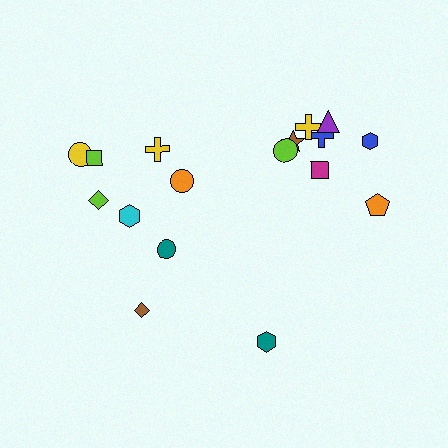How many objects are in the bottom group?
There are 3 objects.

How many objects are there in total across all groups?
There are 17 objects.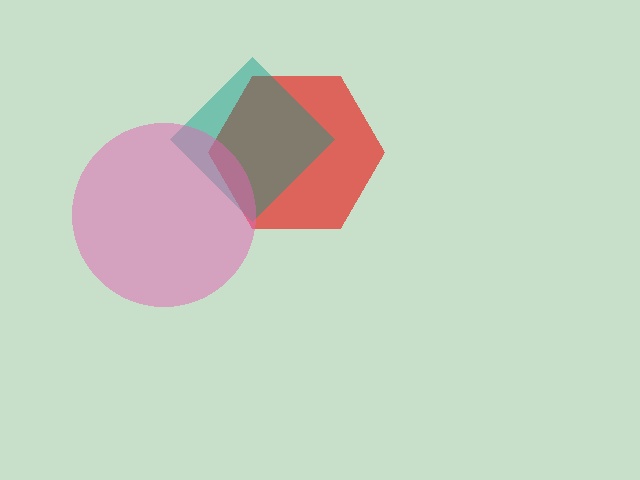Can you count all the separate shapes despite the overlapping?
Yes, there are 3 separate shapes.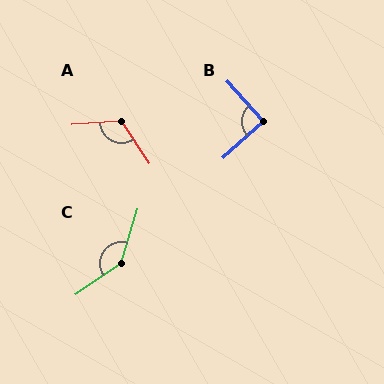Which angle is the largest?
C, at approximately 140 degrees.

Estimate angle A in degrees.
Approximately 119 degrees.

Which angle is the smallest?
B, at approximately 90 degrees.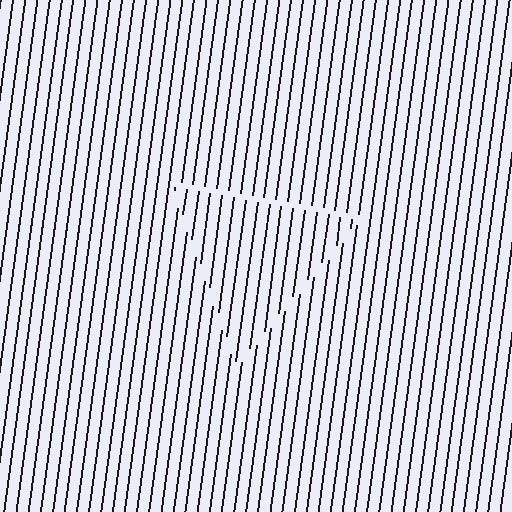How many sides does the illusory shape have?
3 sides — the line-ends trace a triangle.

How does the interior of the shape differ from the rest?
The interior of the shape contains the same grating, shifted by half a period — the contour is defined by the phase discontinuity where line-ends from the inner and outer gratings abut.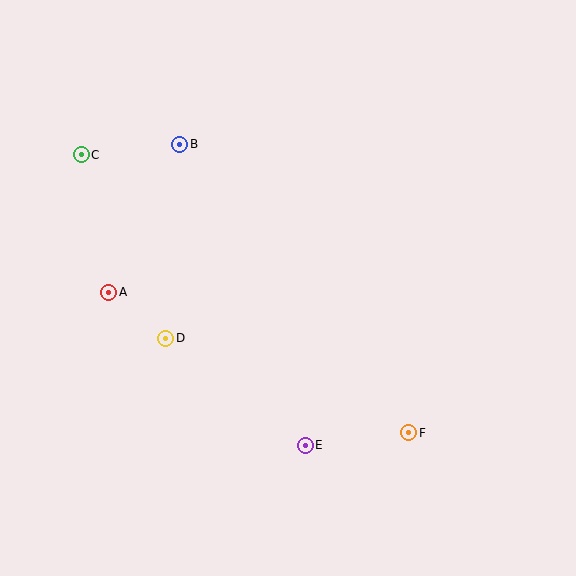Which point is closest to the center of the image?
Point D at (166, 338) is closest to the center.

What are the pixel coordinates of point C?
Point C is at (81, 155).